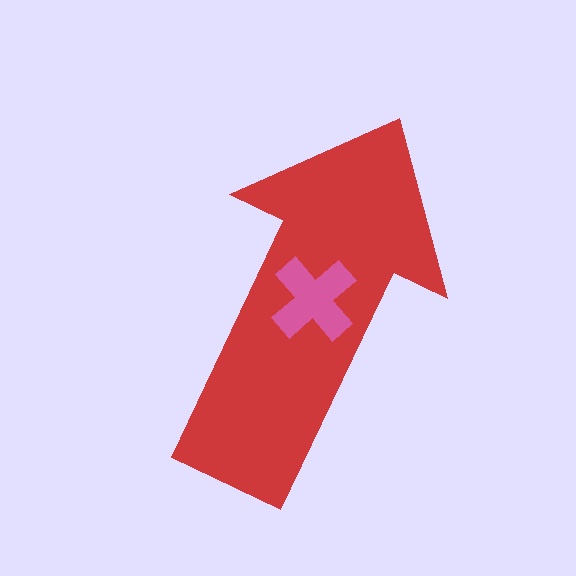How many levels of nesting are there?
2.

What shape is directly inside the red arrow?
The pink cross.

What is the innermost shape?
The pink cross.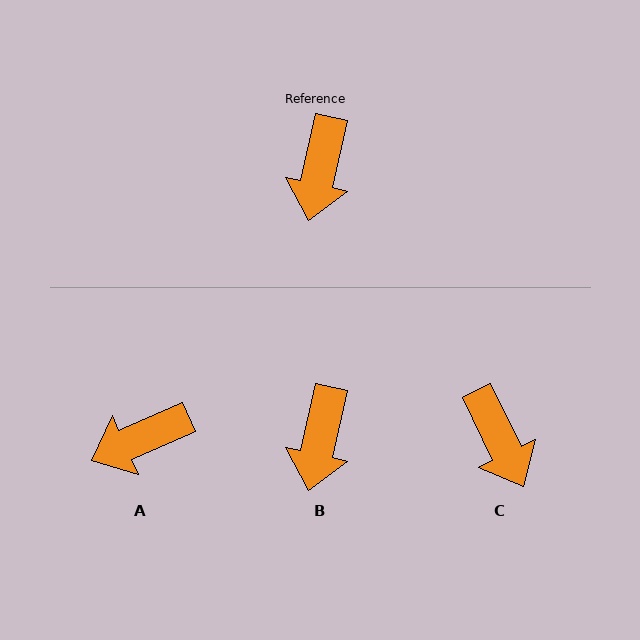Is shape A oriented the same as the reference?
No, it is off by about 54 degrees.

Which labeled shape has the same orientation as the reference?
B.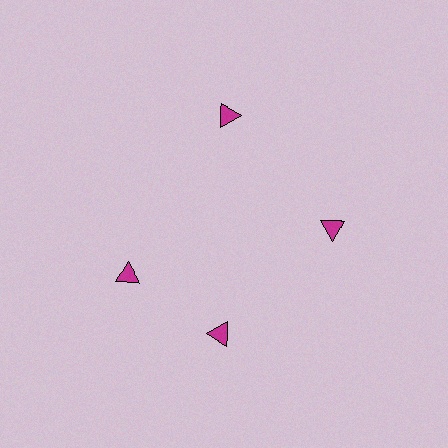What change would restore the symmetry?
The symmetry would be restored by rotating it back into even spacing with its neighbors so that all 4 triangles sit at equal angles and equal distance from the center.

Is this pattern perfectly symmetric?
No. The 4 magenta triangles are arranged in a ring, but one element near the 9 o'clock position is rotated out of alignment along the ring, breaking the 4-fold rotational symmetry.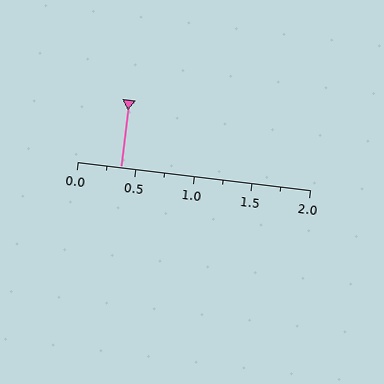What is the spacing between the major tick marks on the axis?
The major ticks are spaced 0.5 apart.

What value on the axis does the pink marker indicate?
The marker indicates approximately 0.38.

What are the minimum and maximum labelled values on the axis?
The axis runs from 0.0 to 2.0.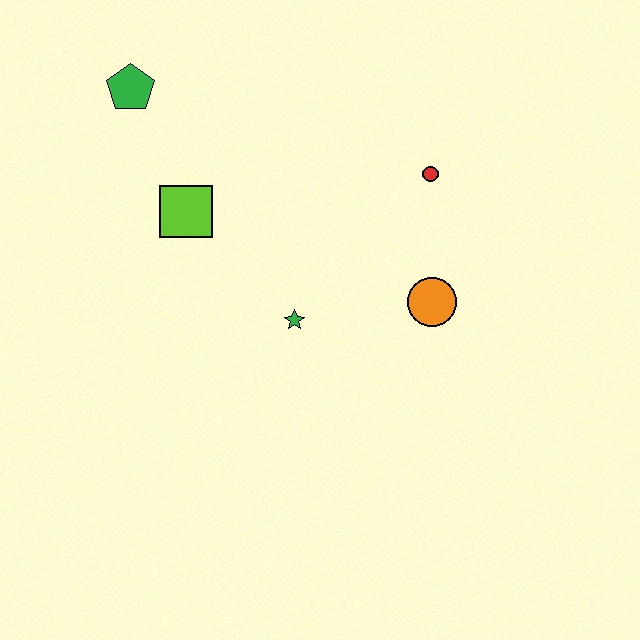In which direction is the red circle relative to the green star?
The red circle is above the green star.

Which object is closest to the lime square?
The green pentagon is closest to the lime square.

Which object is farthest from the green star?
The green pentagon is farthest from the green star.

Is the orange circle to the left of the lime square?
No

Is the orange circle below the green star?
No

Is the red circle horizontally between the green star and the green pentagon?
No